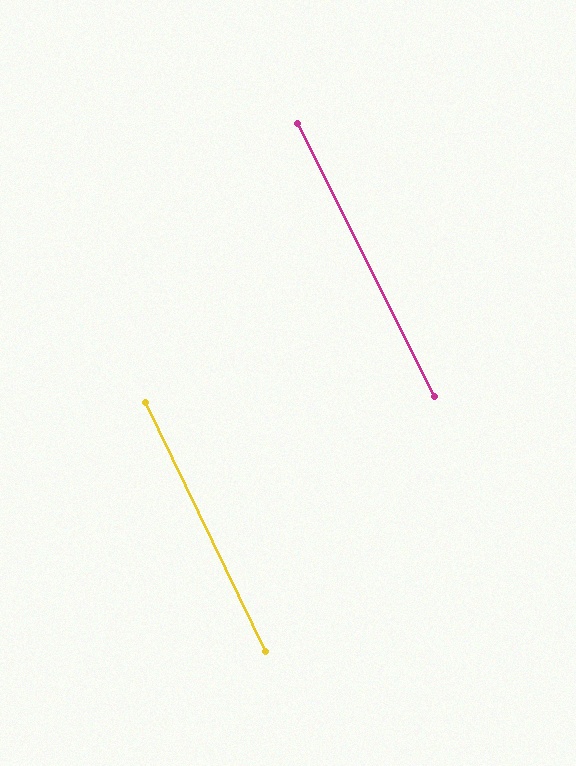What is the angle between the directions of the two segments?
Approximately 1 degree.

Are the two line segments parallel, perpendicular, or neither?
Parallel — their directions differ by only 0.9°.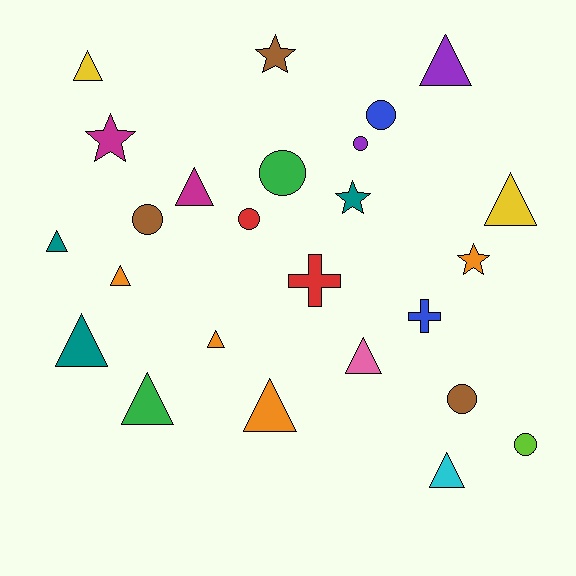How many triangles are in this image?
There are 12 triangles.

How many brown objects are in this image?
There are 3 brown objects.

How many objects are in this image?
There are 25 objects.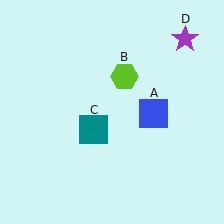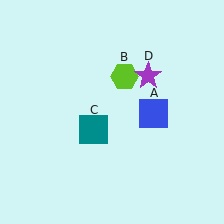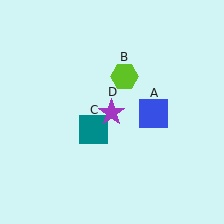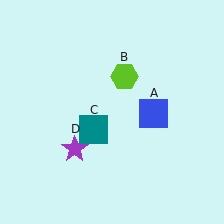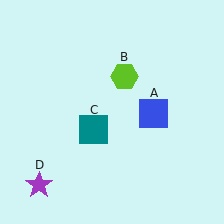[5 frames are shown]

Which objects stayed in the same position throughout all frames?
Blue square (object A) and lime hexagon (object B) and teal square (object C) remained stationary.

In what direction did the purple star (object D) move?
The purple star (object D) moved down and to the left.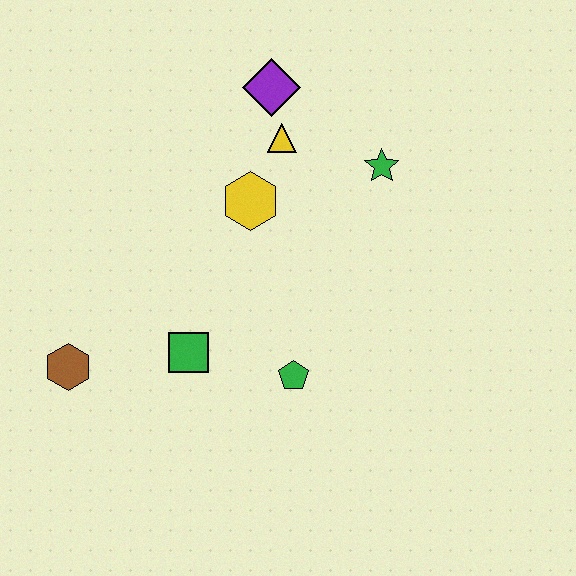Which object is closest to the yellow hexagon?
The yellow triangle is closest to the yellow hexagon.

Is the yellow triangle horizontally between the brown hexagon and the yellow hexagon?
No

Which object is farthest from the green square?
The purple diamond is farthest from the green square.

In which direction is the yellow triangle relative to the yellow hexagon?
The yellow triangle is above the yellow hexagon.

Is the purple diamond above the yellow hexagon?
Yes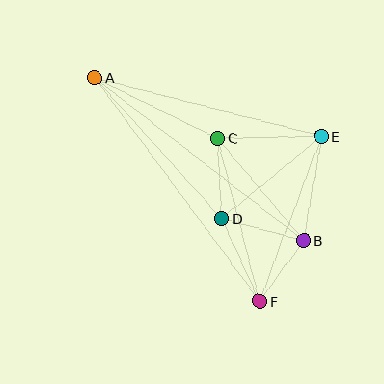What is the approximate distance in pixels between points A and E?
The distance between A and E is approximately 234 pixels.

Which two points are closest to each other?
Points B and F are closest to each other.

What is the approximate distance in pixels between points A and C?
The distance between A and C is approximately 137 pixels.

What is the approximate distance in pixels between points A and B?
The distance between A and B is approximately 265 pixels.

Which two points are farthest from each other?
Points A and F are farthest from each other.